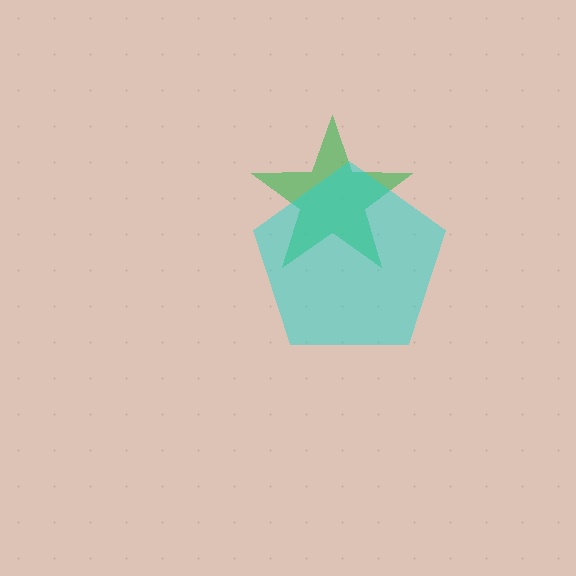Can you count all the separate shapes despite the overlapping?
Yes, there are 2 separate shapes.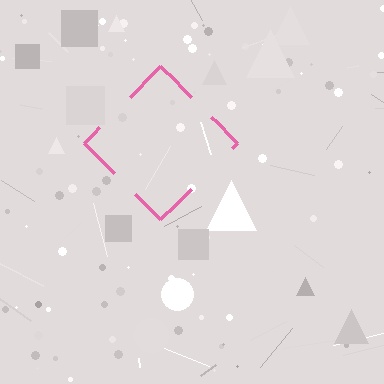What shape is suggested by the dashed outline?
The dashed outline suggests a diamond.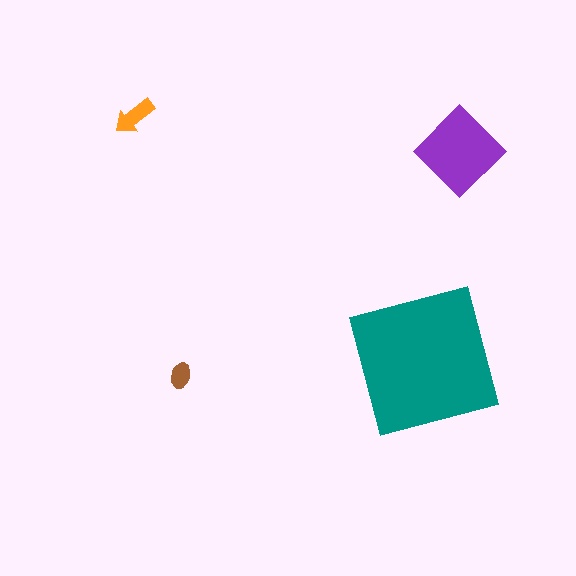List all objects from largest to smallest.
The teal square, the purple diamond, the orange arrow, the brown ellipse.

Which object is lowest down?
The brown ellipse is bottommost.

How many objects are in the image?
There are 4 objects in the image.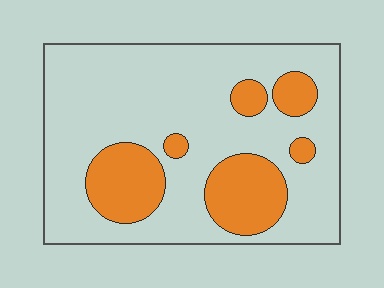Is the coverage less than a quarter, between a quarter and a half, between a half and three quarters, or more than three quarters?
Less than a quarter.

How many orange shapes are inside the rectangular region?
6.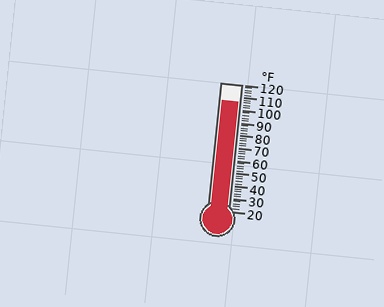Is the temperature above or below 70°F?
The temperature is above 70°F.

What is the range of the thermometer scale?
The thermometer scale ranges from 20°F to 120°F.